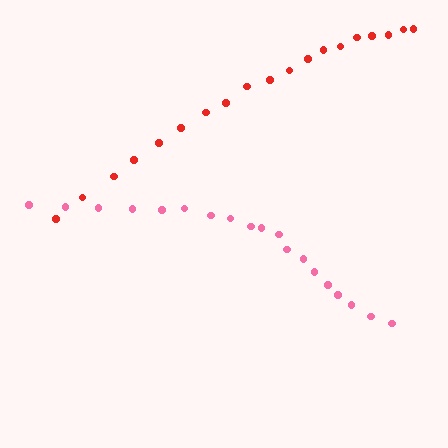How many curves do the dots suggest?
There are 2 distinct paths.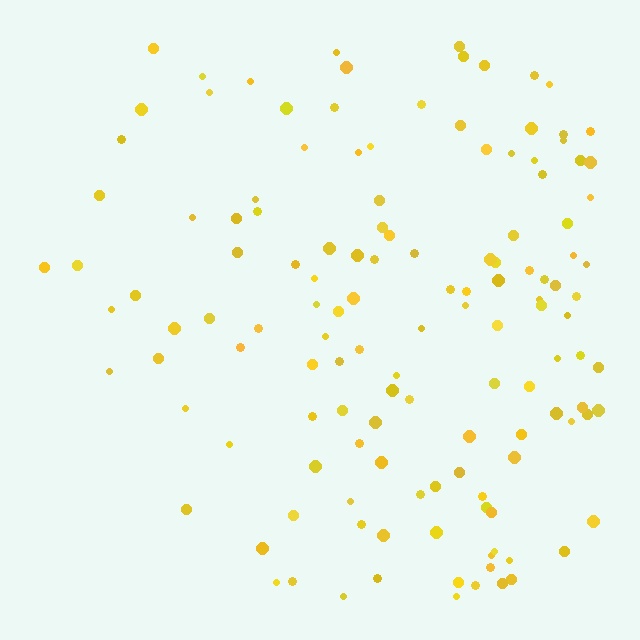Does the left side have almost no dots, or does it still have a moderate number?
Still a moderate number, just noticeably fewer than the right.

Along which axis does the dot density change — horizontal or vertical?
Horizontal.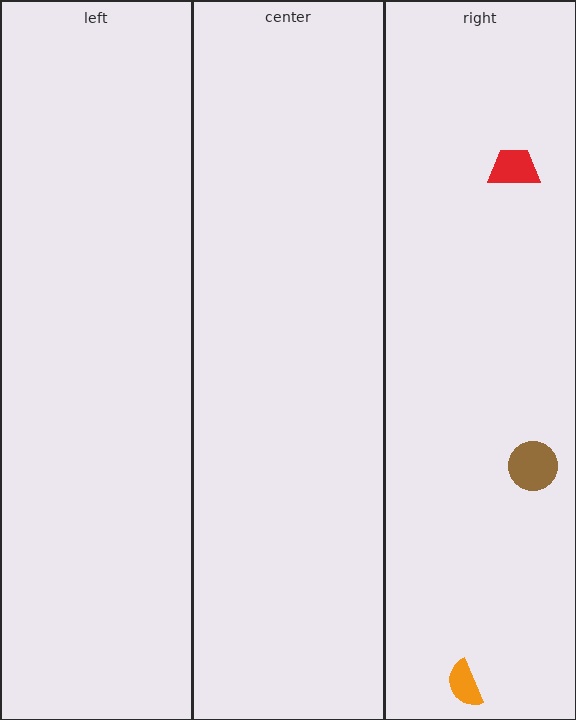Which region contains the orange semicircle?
The right region.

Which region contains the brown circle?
The right region.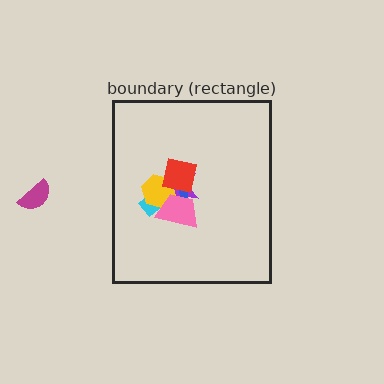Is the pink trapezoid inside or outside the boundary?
Inside.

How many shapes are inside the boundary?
6 inside, 1 outside.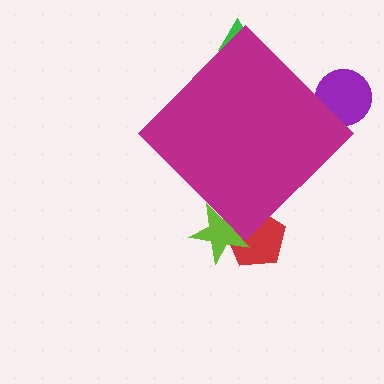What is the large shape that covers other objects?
A magenta diamond.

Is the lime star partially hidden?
Yes, the lime star is partially hidden behind the magenta diamond.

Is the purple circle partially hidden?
Yes, the purple circle is partially hidden behind the magenta diamond.